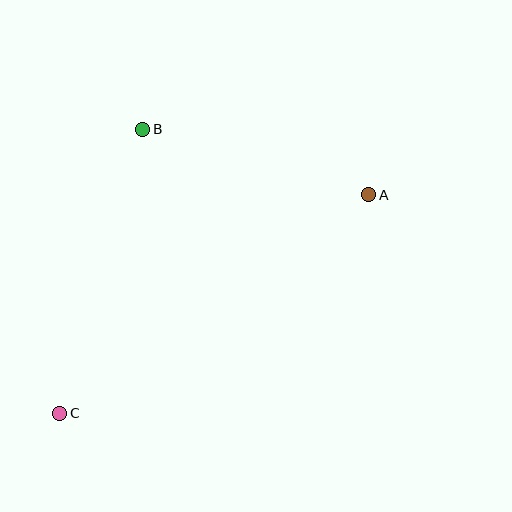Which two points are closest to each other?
Points A and B are closest to each other.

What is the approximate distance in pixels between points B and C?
The distance between B and C is approximately 296 pixels.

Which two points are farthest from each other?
Points A and C are farthest from each other.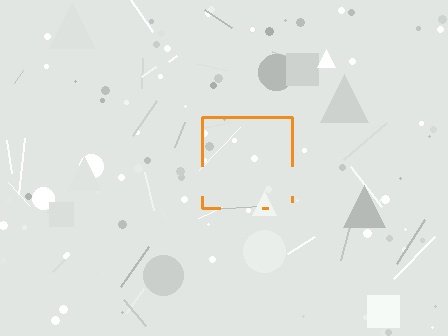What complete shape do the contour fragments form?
The contour fragments form a square.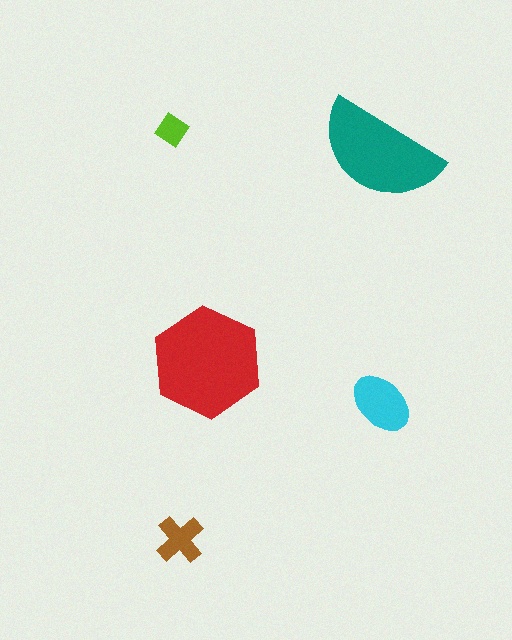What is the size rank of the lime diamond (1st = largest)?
5th.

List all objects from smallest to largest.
The lime diamond, the brown cross, the cyan ellipse, the teal semicircle, the red hexagon.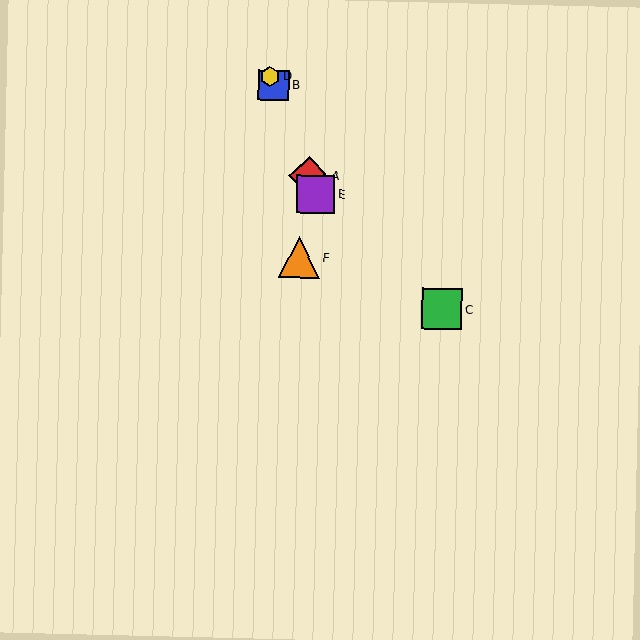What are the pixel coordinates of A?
Object A is at (309, 176).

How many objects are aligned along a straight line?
4 objects (A, B, D, E) are aligned along a straight line.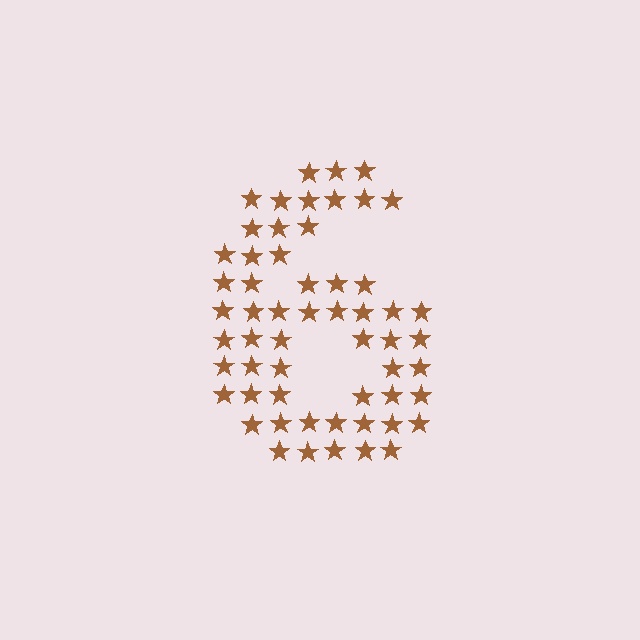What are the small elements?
The small elements are stars.